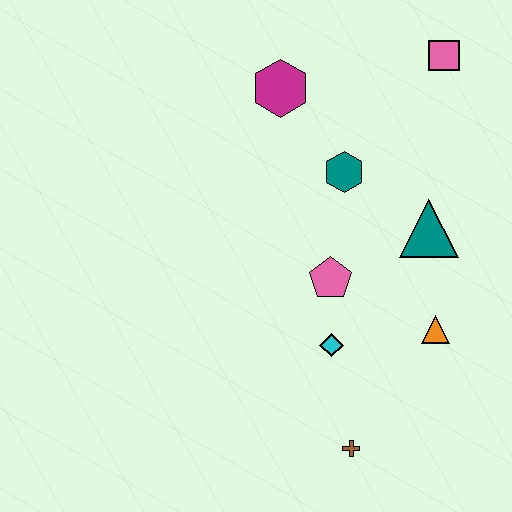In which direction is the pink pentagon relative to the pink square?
The pink pentagon is below the pink square.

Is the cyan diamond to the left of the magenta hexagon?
No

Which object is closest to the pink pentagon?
The cyan diamond is closest to the pink pentagon.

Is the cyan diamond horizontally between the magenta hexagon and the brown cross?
Yes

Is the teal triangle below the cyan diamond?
No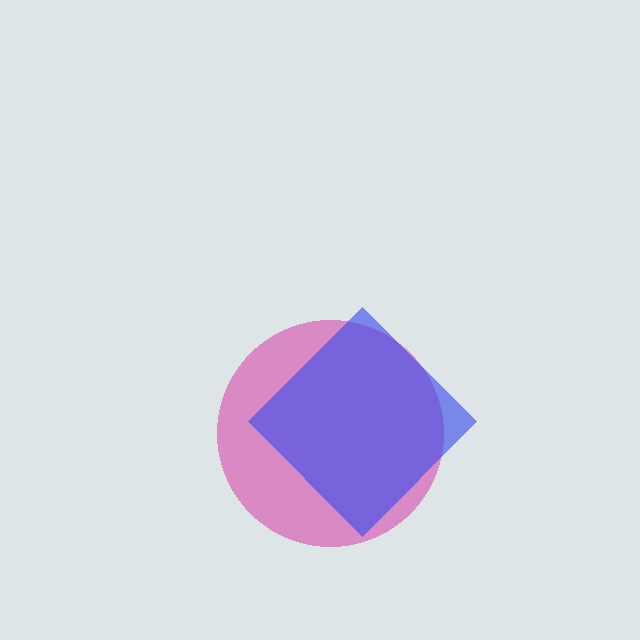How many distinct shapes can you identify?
There are 2 distinct shapes: a magenta circle, a blue diamond.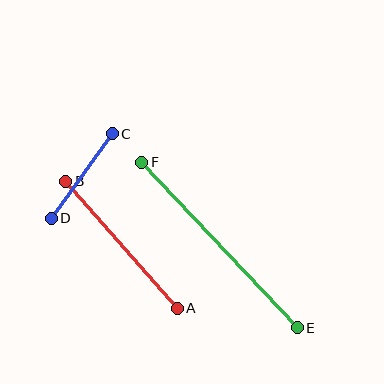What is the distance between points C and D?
The distance is approximately 104 pixels.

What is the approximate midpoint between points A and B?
The midpoint is at approximately (121, 245) pixels.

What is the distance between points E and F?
The distance is approximately 227 pixels.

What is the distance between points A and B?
The distance is approximately 169 pixels.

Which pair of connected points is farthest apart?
Points E and F are farthest apart.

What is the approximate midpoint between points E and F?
The midpoint is at approximately (219, 245) pixels.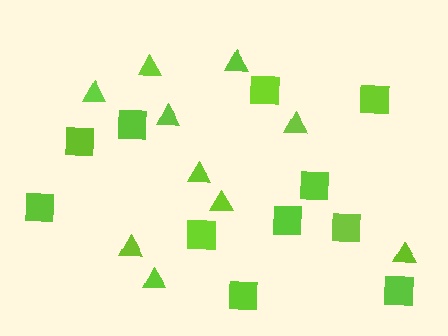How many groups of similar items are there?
There are 2 groups: one group of triangles (10) and one group of squares (11).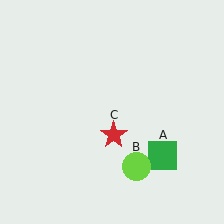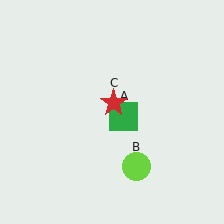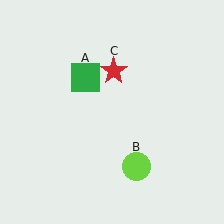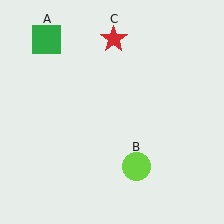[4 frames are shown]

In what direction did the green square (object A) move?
The green square (object A) moved up and to the left.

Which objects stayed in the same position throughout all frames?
Lime circle (object B) remained stationary.